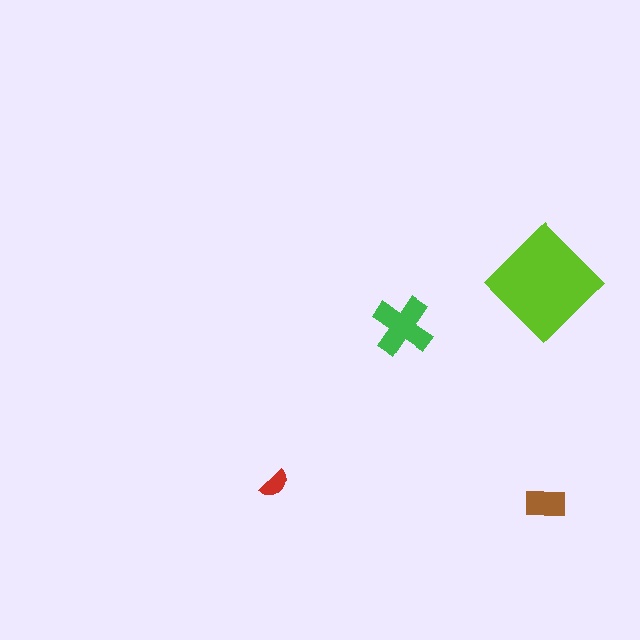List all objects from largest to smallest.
The lime diamond, the green cross, the brown rectangle, the red semicircle.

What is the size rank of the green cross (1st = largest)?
2nd.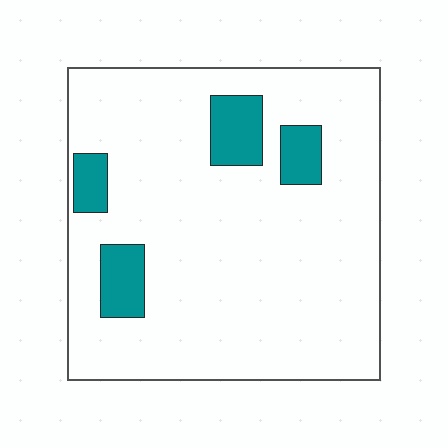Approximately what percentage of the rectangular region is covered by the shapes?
Approximately 10%.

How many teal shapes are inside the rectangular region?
4.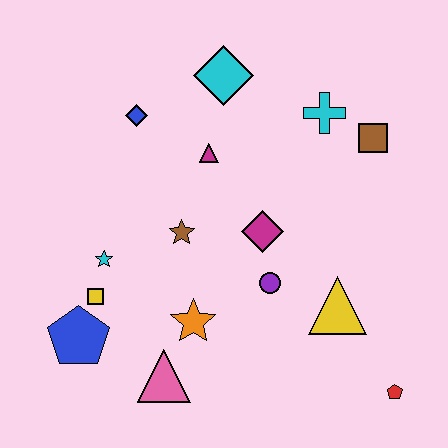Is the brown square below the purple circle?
No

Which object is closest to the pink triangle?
The orange star is closest to the pink triangle.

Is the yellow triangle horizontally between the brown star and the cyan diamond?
No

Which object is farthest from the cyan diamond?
The red pentagon is farthest from the cyan diamond.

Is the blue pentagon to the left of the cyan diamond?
Yes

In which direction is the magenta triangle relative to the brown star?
The magenta triangle is above the brown star.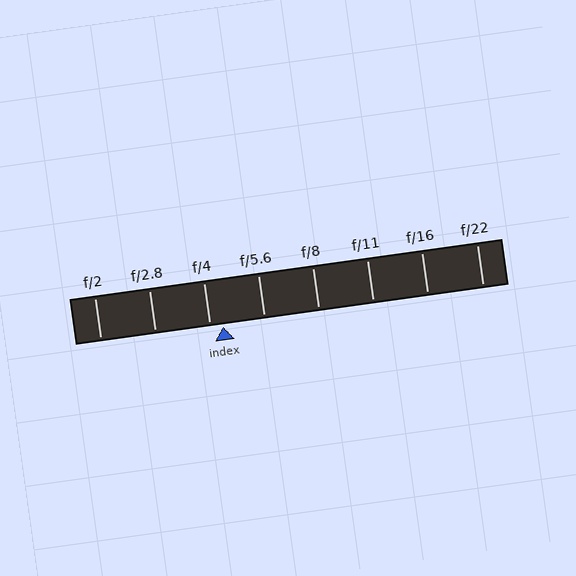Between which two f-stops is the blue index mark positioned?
The index mark is between f/4 and f/5.6.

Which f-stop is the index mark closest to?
The index mark is closest to f/4.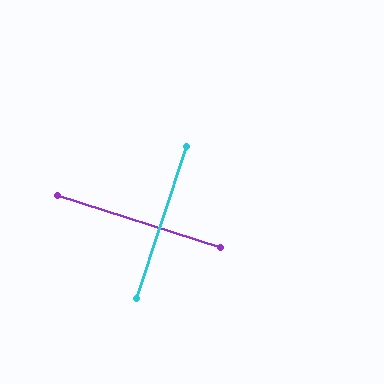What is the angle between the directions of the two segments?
Approximately 90 degrees.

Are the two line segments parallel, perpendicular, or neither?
Perpendicular — they meet at approximately 90°.